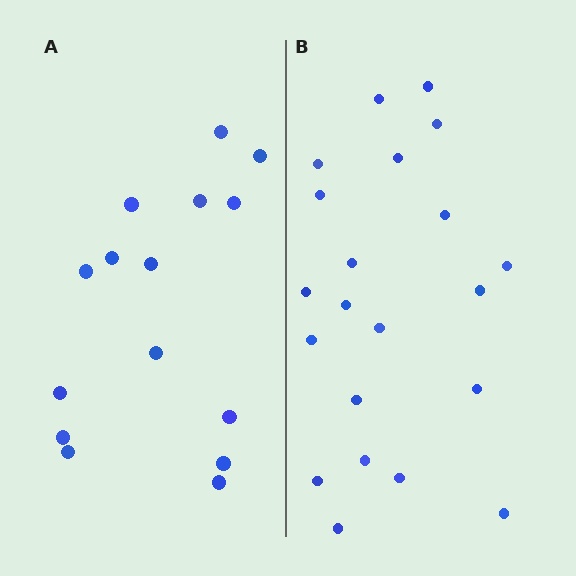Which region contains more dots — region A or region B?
Region B (the right region) has more dots.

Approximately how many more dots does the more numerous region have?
Region B has about 6 more dots than region A.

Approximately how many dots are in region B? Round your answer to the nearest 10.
About 20 dots. (The exact count is 21, which rounds to 20.)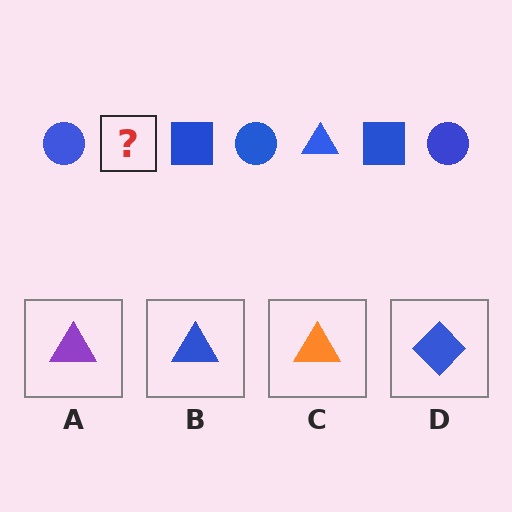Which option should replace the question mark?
Option B.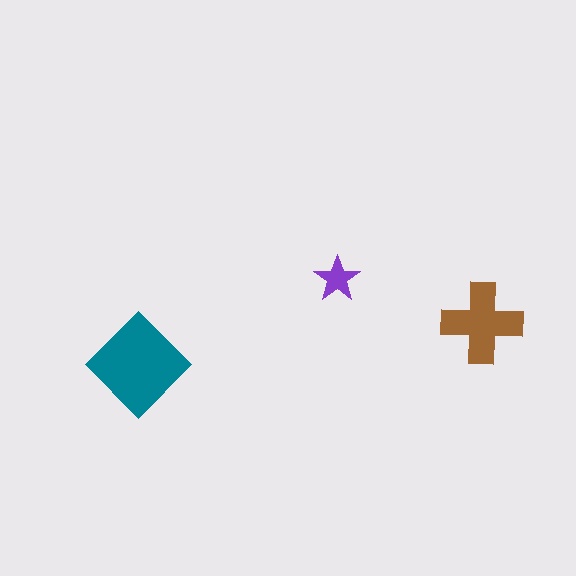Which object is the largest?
The teal diamond.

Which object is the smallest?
The purple star.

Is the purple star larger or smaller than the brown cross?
Smaller.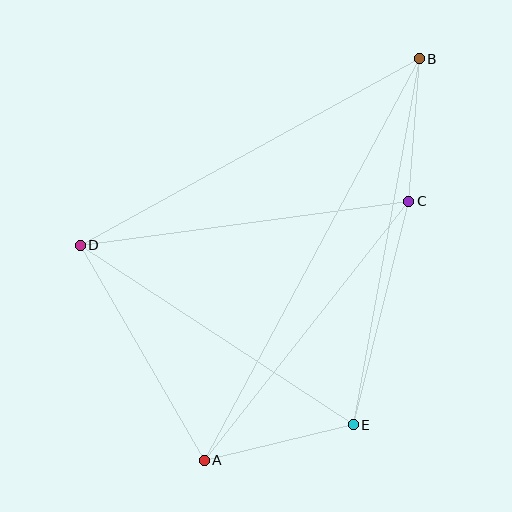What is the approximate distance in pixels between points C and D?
The distance between C and D is approximately 332 pixels.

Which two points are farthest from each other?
Points A and B are farthest from each other.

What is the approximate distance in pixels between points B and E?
The distance between B and E is approximately 372 pixels.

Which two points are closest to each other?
Points B and C are closest to each other.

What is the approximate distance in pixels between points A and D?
The distance between A and D is approximately 248 pixels.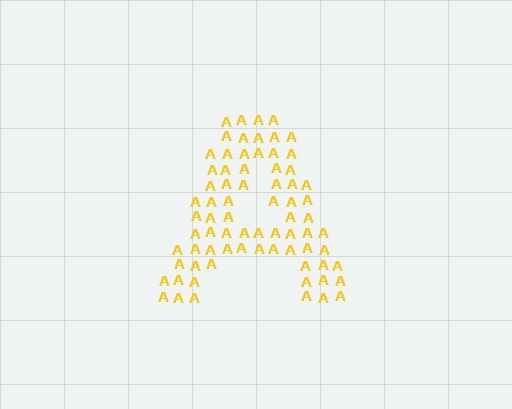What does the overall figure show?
The overall figure shows the letter A.